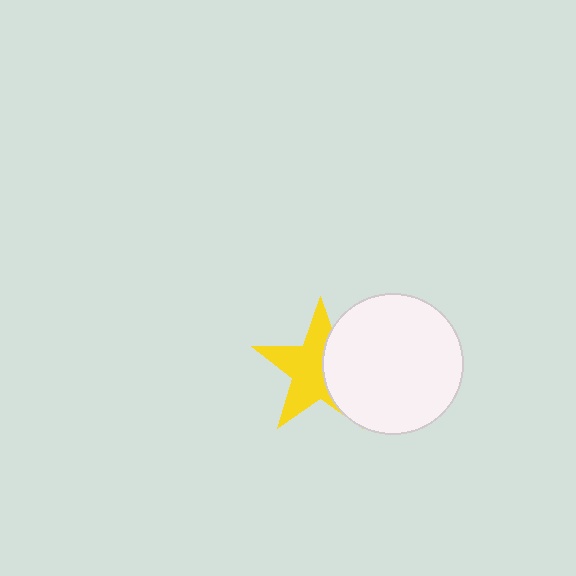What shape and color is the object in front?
The object in front is a white circle.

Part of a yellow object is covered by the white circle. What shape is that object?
It is a star.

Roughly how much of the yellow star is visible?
About half of it is visible (roughly 60%).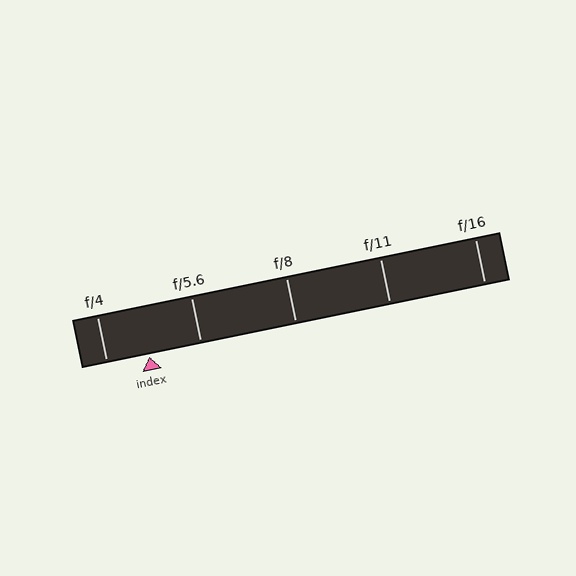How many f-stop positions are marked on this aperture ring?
There are 5 f-stop positions marked.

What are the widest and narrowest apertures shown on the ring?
The widest aperture shown is f/4 and the narrowest is f/16.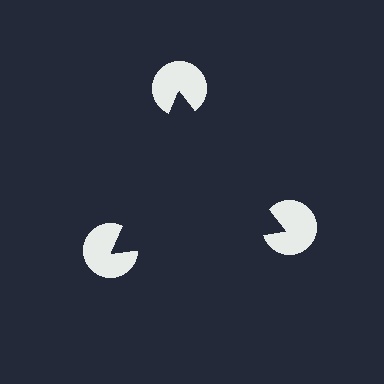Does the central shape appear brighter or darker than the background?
It typically appears slightly darker than the background, even though no actual brightness change is drawn.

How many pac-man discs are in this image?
There are 3 — one at each vertex of the illusory triangle.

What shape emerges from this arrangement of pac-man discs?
An illusory triangle — its edges are inferred from the aligned wedge cuts in the pac-man discs, not physically drawn.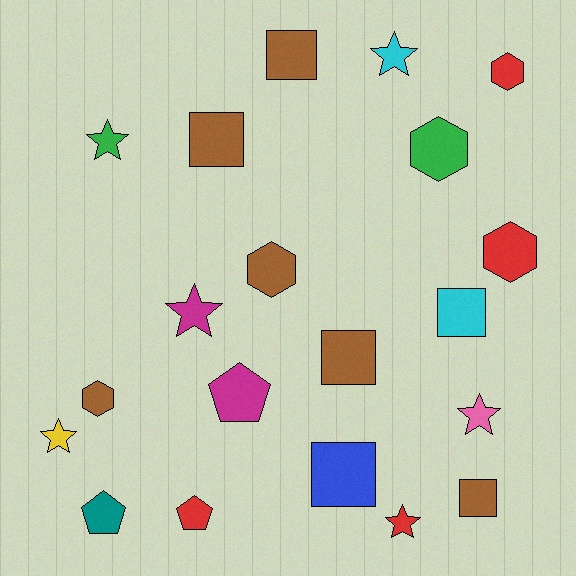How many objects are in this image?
There are 20 objects.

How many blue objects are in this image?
There is 1 blue object.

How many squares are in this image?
There are 6 squares.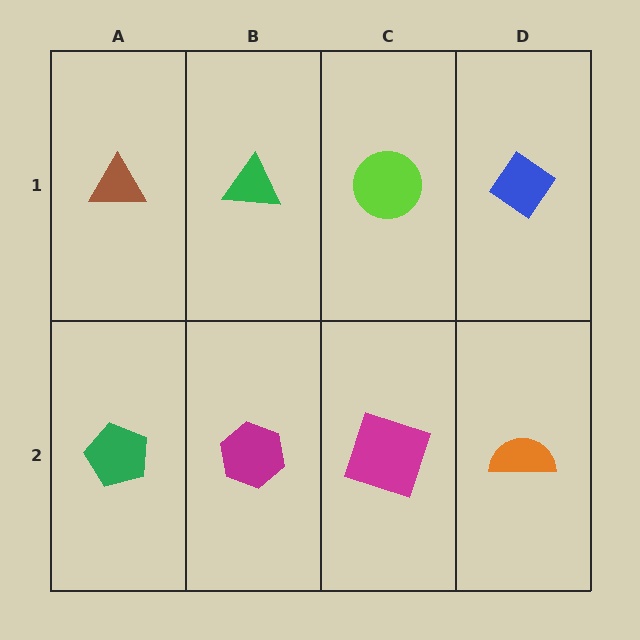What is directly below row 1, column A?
A green pentagon.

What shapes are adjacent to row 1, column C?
A magenta square (row 2, column C), a green triangle (row 1, column B), a blue diamond (row 1, column D).